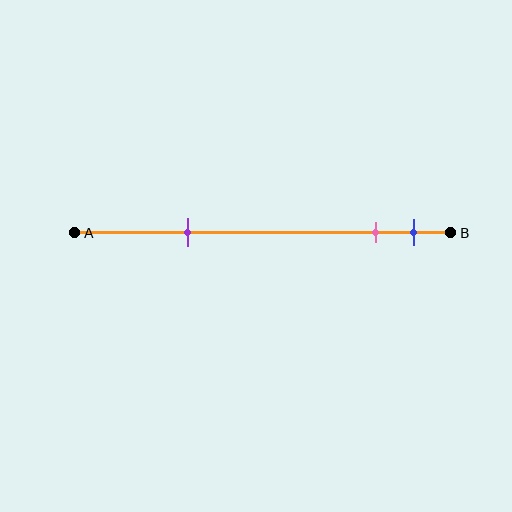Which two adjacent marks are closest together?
The pink and blue marks are the closest adjacent pair.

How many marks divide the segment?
There are 3 marks dividing the segment.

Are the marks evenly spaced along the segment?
No, the marks are not evenly spaced.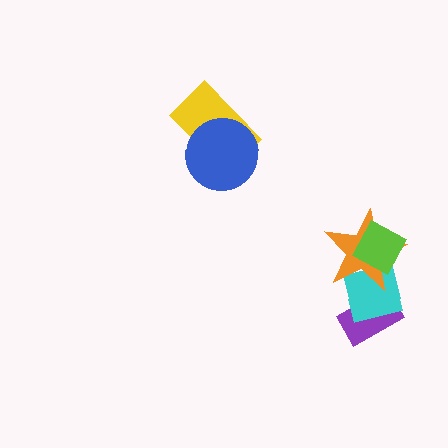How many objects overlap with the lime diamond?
2 objects overlap with the lime diamond.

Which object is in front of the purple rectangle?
The cyan square is in front of the purple rectangle.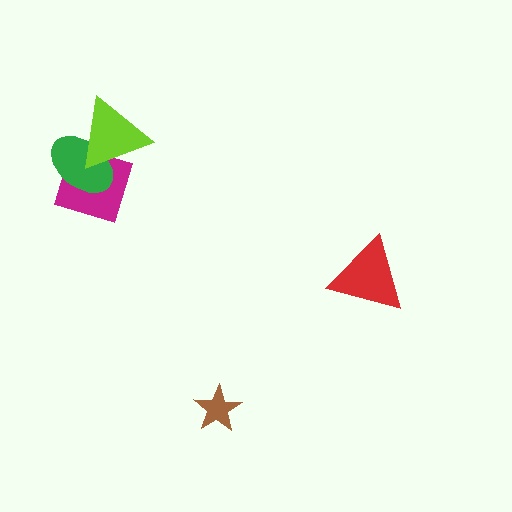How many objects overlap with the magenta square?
2 objects overlap with the magenta square.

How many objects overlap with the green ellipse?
2 objects overlap with the green ellipse.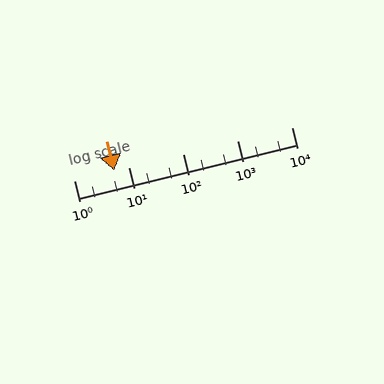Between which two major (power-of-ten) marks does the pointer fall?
The pointer is between 1 and 10.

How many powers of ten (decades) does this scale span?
The scale spans 4 decades, from 1 to 10000.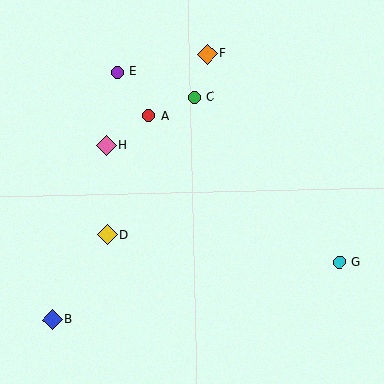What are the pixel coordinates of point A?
Point A is at (149, 115).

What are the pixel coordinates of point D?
Point D is at (107, 235).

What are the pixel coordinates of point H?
Point H is at (106, 145).